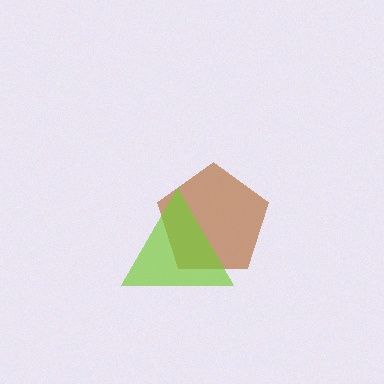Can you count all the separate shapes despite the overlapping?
Yes, there are 2 separate shapes.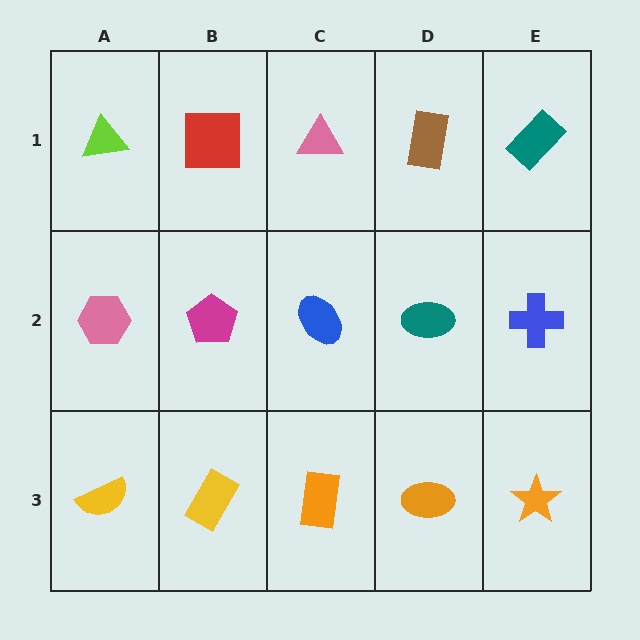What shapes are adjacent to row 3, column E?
A blue cross (row 2, column E), an orange ellipse (row 3, column D).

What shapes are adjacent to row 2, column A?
A lime triangle (row 1, column A), a yellow semicircle (row 3, column A), a magenta pentagon (row 2, column B).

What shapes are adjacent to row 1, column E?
A blue cross (row 2, column E), a brown rectangle (row 1, column D).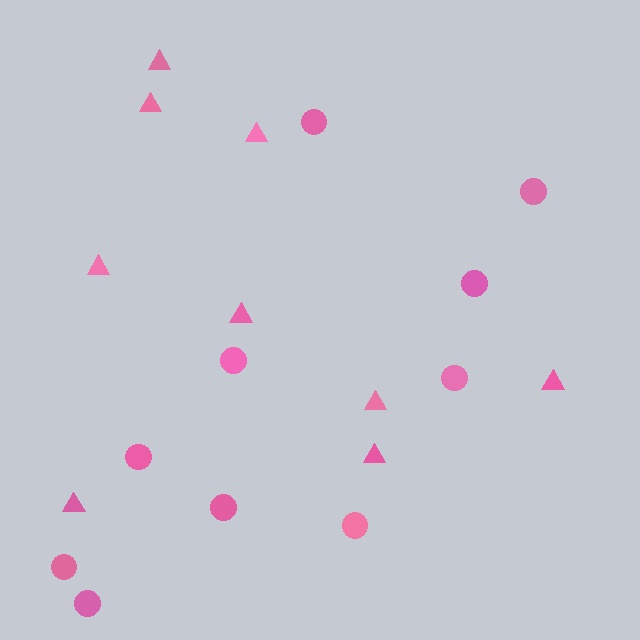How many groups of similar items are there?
There are 2 groups: one group of circles (10) and one group of triangles (9).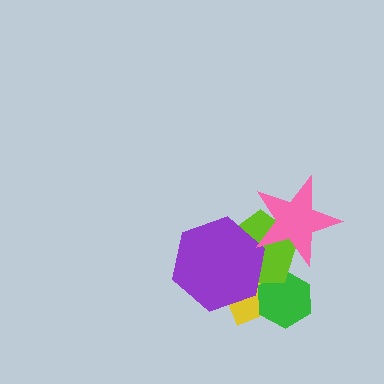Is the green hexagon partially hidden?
Yes, it is partially covered by another shape.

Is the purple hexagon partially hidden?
No, no other shape covers it.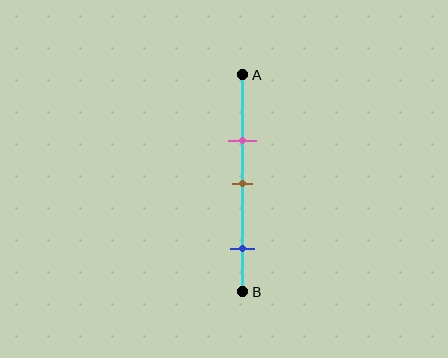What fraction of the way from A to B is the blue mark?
The blue mark is approximately 80% (0.8) of the way from A to B.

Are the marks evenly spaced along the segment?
No, the marks are not evenly spaced.